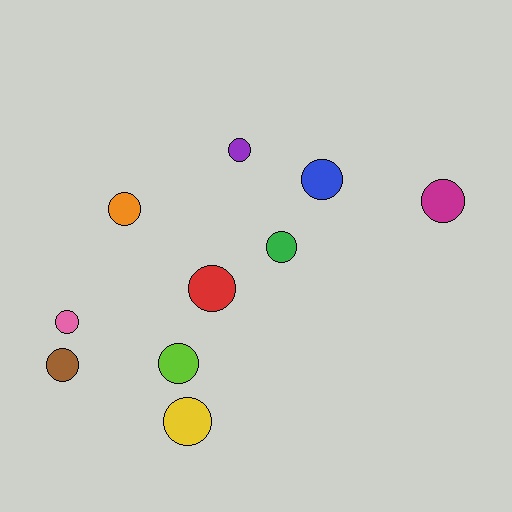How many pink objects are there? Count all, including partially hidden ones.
There is 1 pink object.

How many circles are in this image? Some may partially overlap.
There are 10 circles.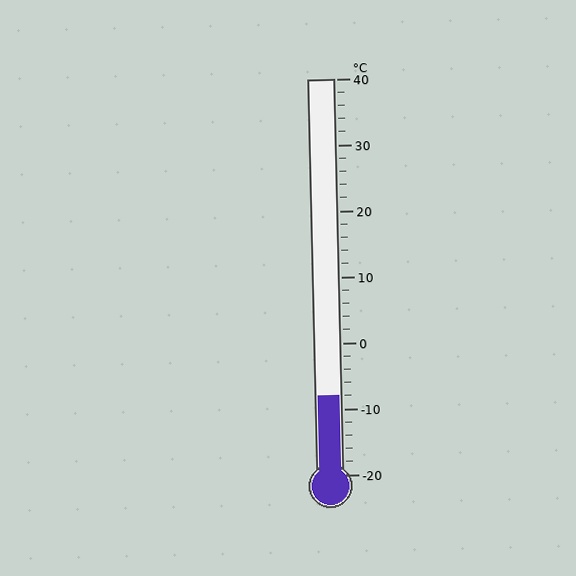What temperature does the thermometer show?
The thermometer shows approximately -8°C.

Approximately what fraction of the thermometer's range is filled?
The thermometer is filled to approximately 20% of its range.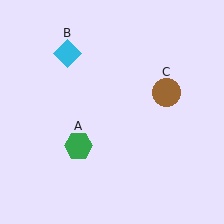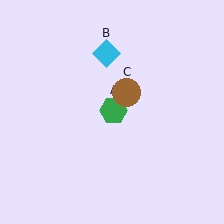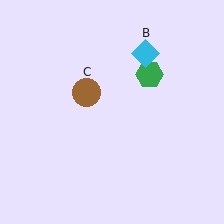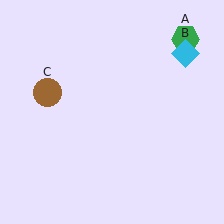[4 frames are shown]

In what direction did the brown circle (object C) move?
The brown circle (object C) moved left.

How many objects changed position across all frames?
3 objects changed position: green hexagon (object A), cyan diamond (object B), brown circle (object C).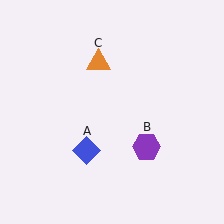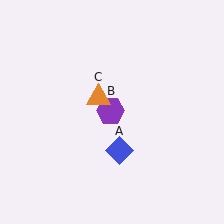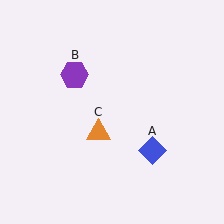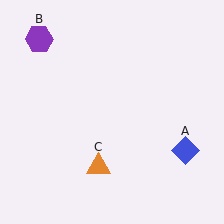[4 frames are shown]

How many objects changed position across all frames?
3 objects changed position: blue diamond (object A), purple hexagon (object B), orange triangle (object C).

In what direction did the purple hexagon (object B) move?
The purple hexagon (object B) moved up and to the left.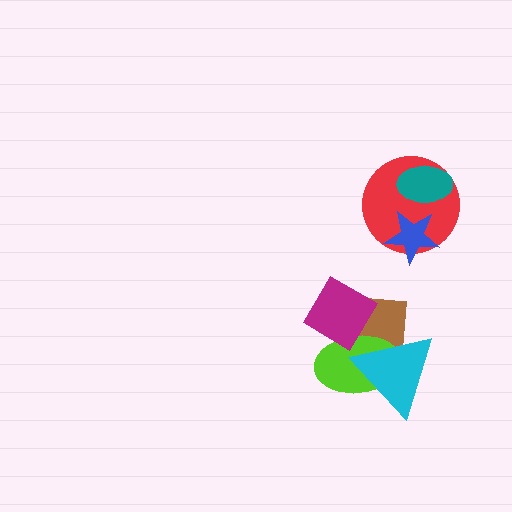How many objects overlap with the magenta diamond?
2 objects overlap with the magenta diamond.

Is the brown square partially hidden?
Yes, it is partially covered by another shape.